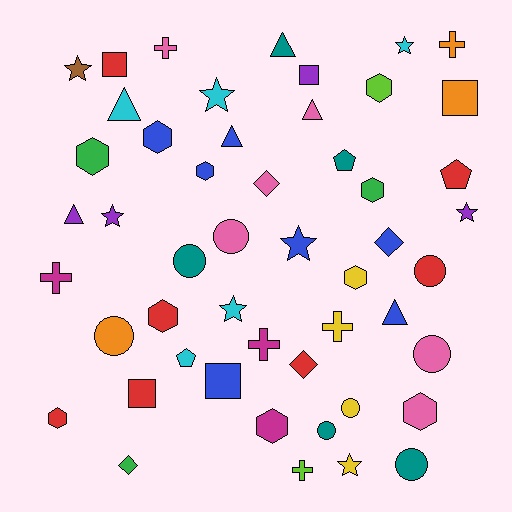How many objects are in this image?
There are 50 objects.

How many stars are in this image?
There are 8 stars.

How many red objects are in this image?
There are 7 red objects.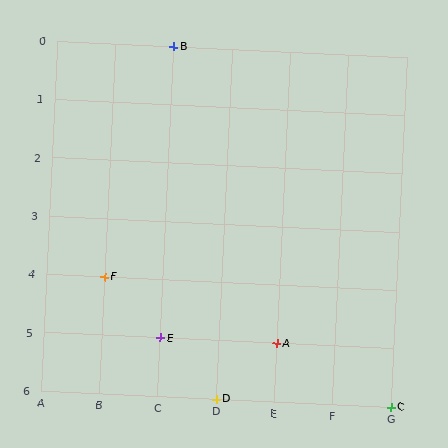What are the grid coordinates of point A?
Point A is at grid coordinates (E, 5).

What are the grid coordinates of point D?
Point D is at grid coordinates (D, 6).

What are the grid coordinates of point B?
Point B is at grid coordinates (C, 0).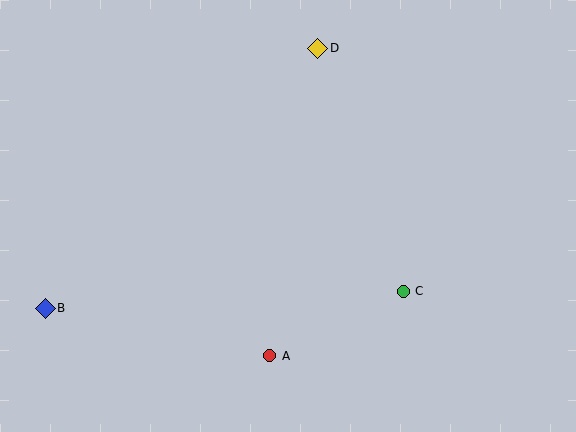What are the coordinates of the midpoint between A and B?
The midpoint between A and B is at (158, 332).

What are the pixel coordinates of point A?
Point A is at (270, 356).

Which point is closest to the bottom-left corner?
Point B is closest to the bottom-left corner.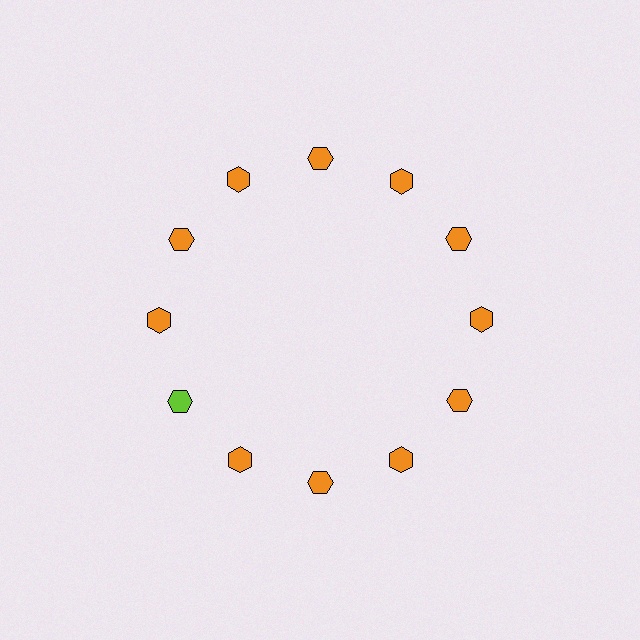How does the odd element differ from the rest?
It has a different color: lime instead of orange.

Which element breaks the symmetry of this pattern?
The lime hexagon at roughly the 8 o'clock position breaks the symmetry. All other shapes are orange hexagons.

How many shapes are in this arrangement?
There are 12 shapes arranged in a ring pattern.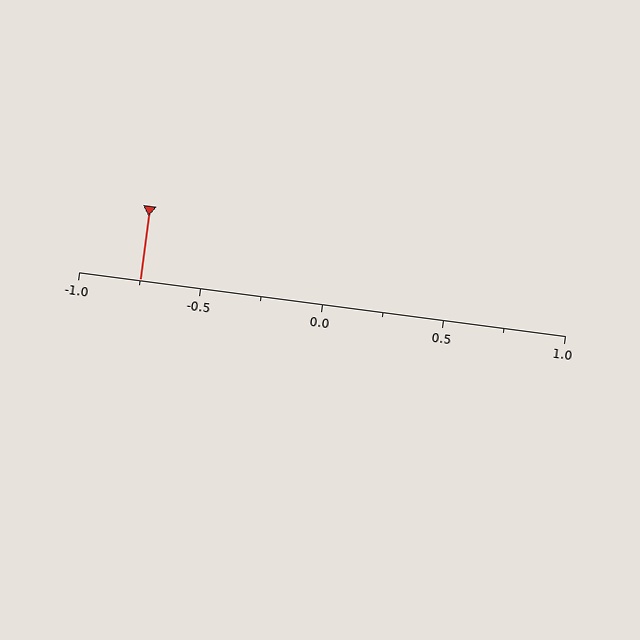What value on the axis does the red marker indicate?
The marker indicates approximately -0.75.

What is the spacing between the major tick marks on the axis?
The major ticks are spaced 0.5 apart.